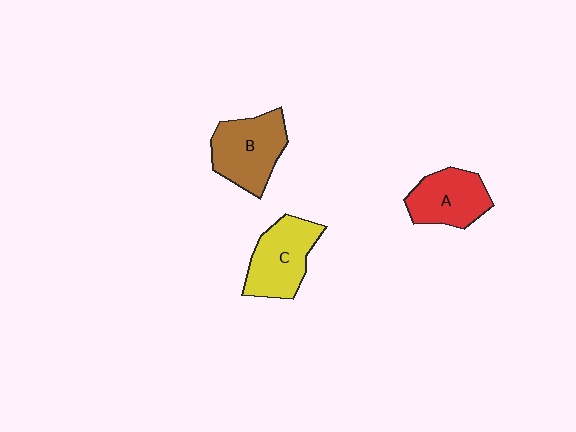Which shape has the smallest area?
Shape A (red).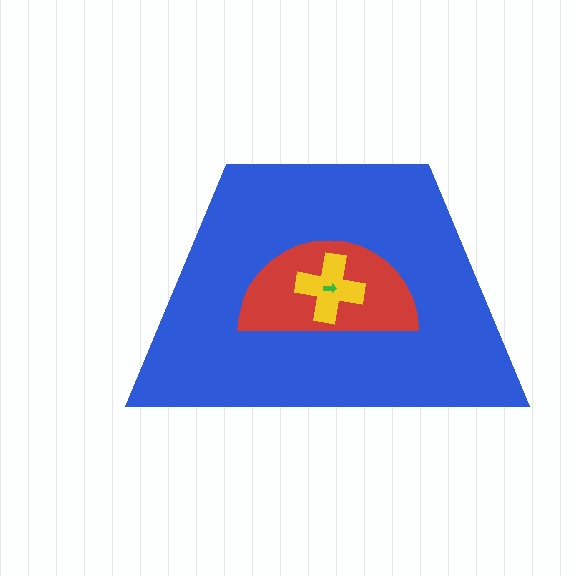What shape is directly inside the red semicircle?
The yellow cross.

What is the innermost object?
The green arrow.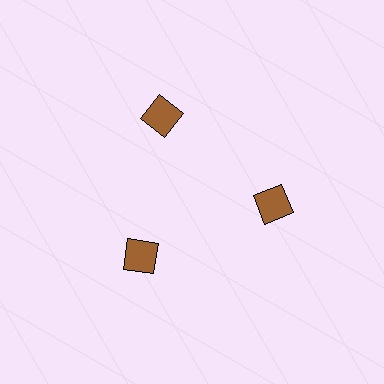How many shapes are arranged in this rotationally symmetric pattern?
There are 3 shapes, arranged in 3 groups of 1.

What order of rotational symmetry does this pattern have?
This pattern has 3-fold rotational symmetry.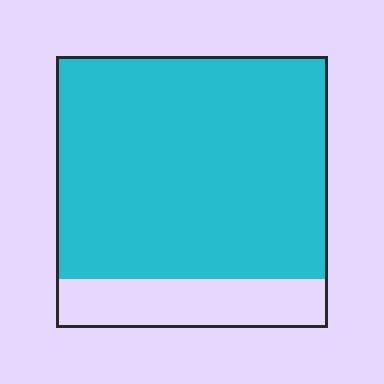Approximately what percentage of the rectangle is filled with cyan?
Approximately 80%.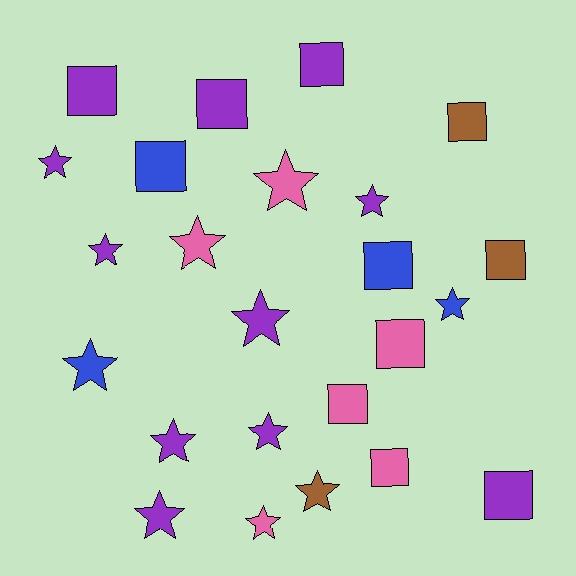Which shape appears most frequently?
Star, with 13 objects.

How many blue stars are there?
There are 2 blue stars.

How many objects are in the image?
There are 24 objects.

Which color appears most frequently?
Purple, with 11 objects.